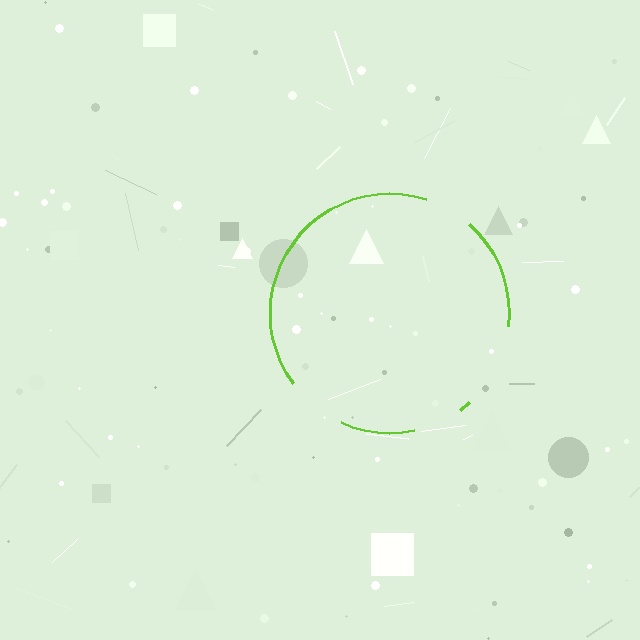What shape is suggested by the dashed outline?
The dashed outline suggests a circle.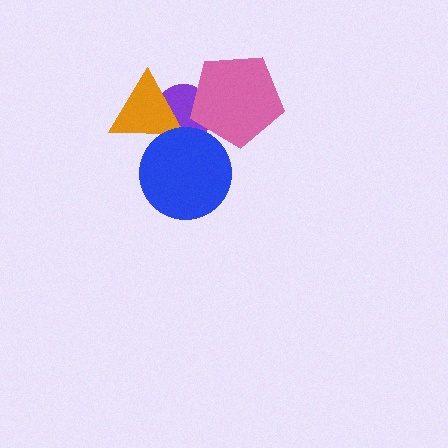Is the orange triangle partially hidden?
Yes, it is partially covered by another shape.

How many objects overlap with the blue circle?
2 objects overlap with the blue circle.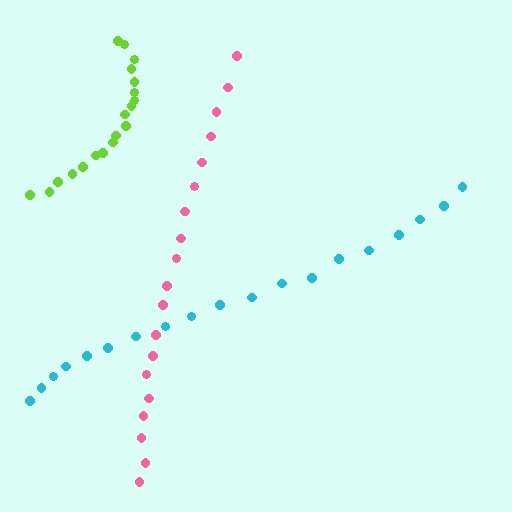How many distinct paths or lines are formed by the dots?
There are 3 distinct paths.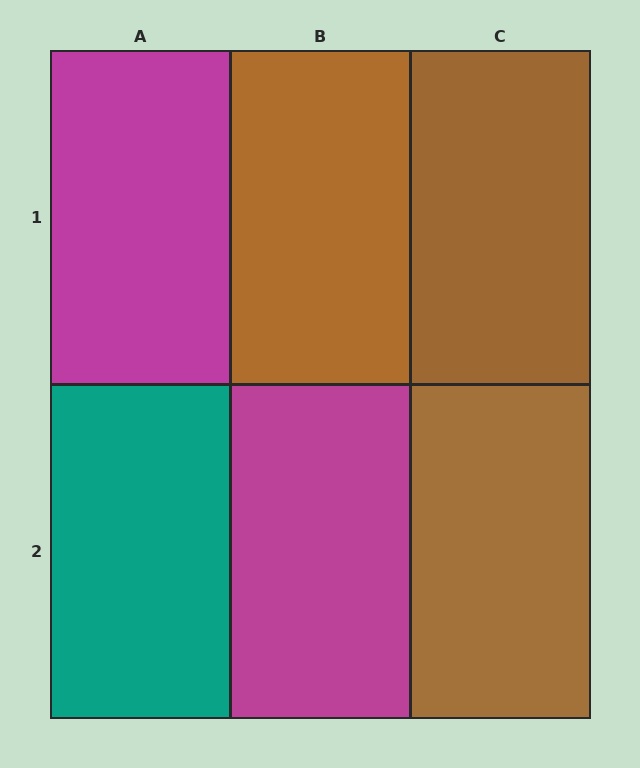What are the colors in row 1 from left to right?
Magenta, brown, brown.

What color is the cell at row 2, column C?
Brown.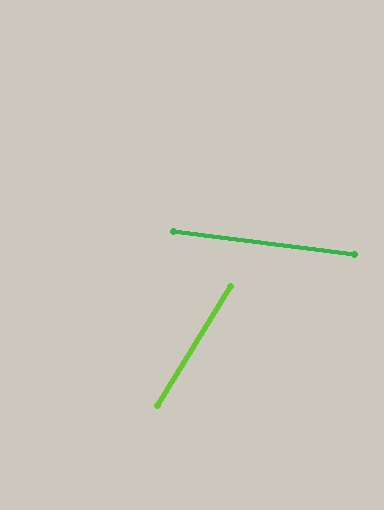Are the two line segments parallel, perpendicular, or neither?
Neither parallel nor perpendicular — they differ by about 66°.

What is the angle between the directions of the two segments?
Approximately 66 degrees.